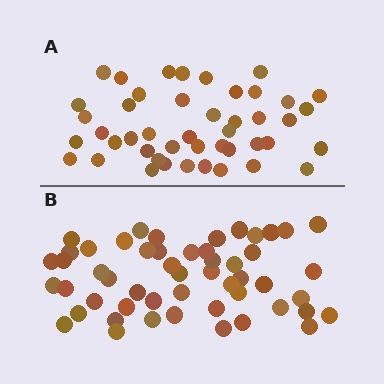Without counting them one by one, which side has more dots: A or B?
Region B (the bottom region) has more dots.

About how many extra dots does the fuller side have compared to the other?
Region B has roughly 8 or so more dots than region A.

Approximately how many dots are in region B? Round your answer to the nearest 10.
About 50 dots. (The exact count is 52, which rounds to 50.)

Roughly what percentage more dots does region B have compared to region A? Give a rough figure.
About 15% more.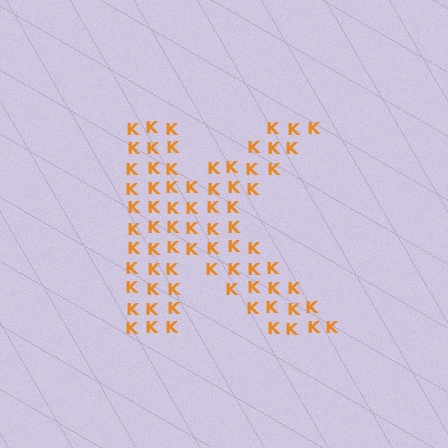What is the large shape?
The large shape is the letter K.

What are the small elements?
The small elements are letter K's.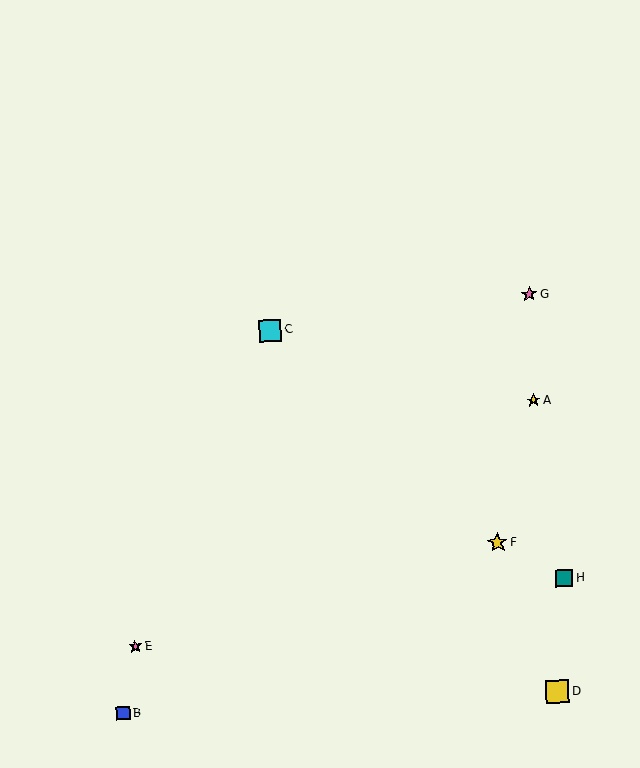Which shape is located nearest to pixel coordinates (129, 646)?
The pink star (labeled E) at (135, 647) is nearest to that location.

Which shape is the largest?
The yellow square (labeled D) is the largest.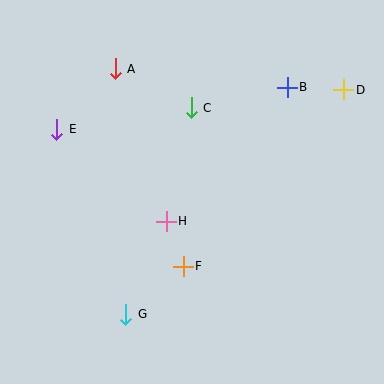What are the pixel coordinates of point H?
Point H is at (166, 221).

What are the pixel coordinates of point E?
Point E is at (57, 129).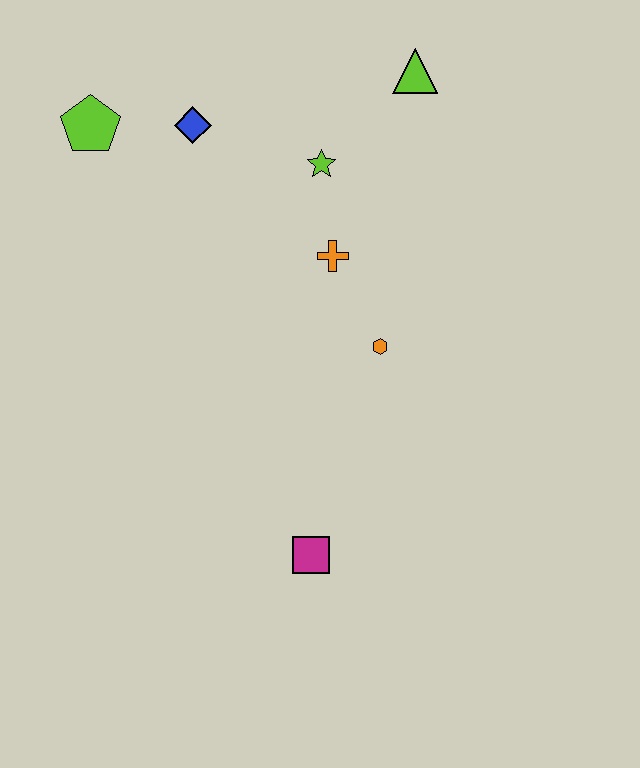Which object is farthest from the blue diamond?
The magenta square is farthest from the blue diamond.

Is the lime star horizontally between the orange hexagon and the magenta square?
Yes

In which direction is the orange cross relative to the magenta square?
The orange cross is above the magenta square.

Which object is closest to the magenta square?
The orange hexagon is closest to the magenta square.